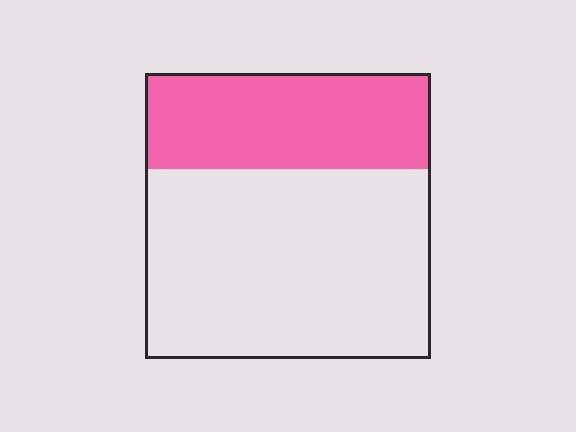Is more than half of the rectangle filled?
No.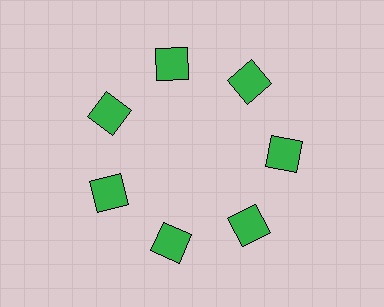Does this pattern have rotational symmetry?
Yes, this pattern has 7-fold rotational symmetry. It looks the same after rotating 51 degrees around the center.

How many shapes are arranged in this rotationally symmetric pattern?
There are 7 shapes, arranged in 7 groups of 1.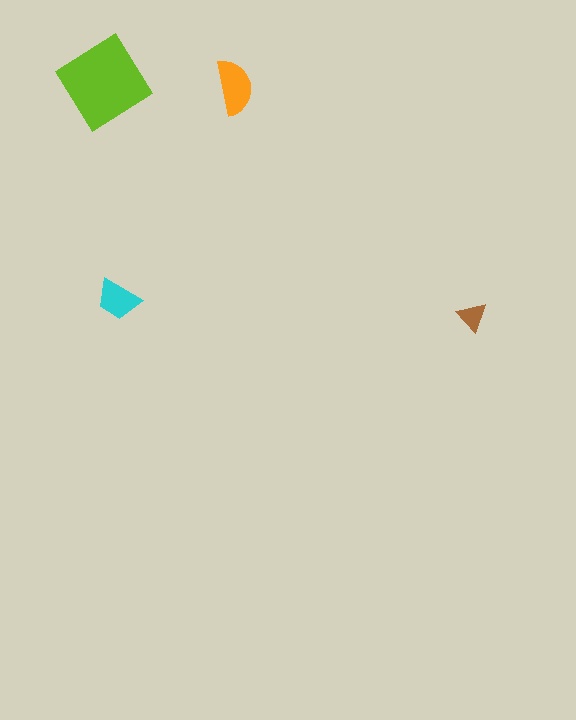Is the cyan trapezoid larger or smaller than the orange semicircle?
Smaller.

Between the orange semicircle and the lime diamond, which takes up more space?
The lime diamond.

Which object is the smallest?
The brown triangle.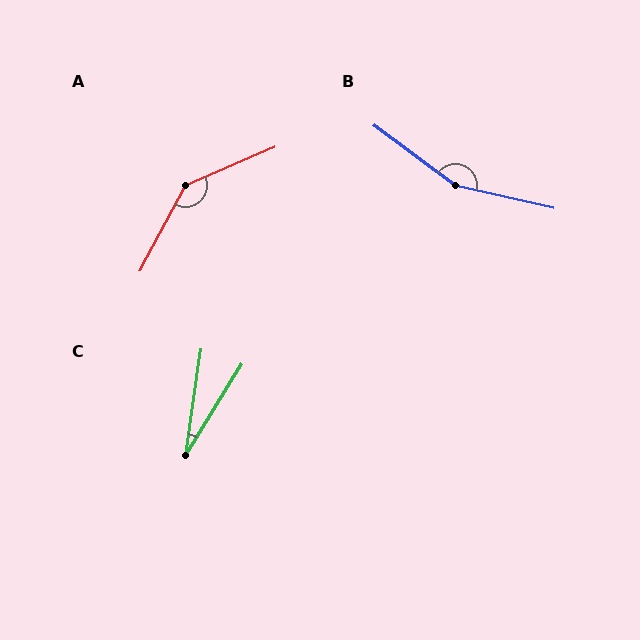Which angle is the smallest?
C, at approximately 23 degrees.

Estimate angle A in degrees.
Approximately 141 degrees.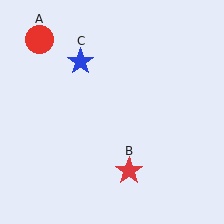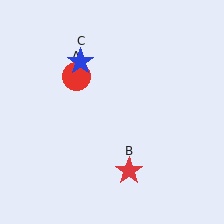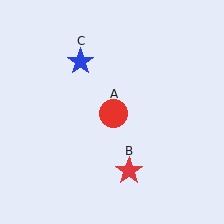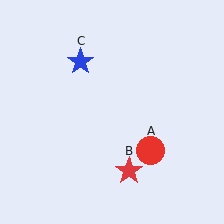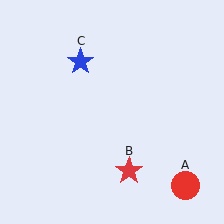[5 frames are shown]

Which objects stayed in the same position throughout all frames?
Red star (object B) and blue star (object C) remained stationary.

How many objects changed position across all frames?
1 object changed position: red circle (object A).